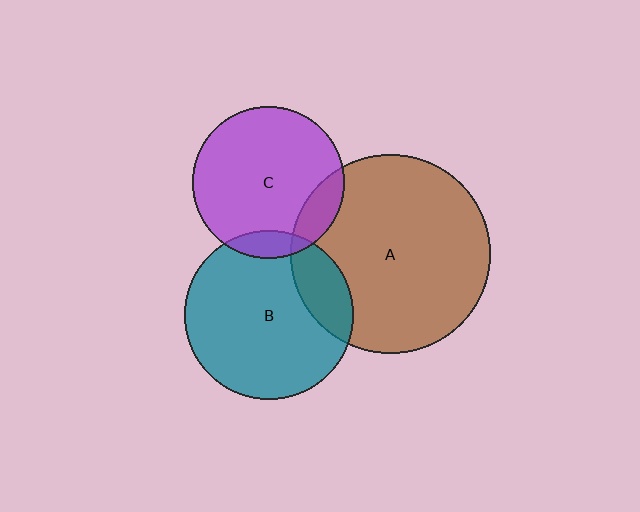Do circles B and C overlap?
Yes.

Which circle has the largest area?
Circle A (brown).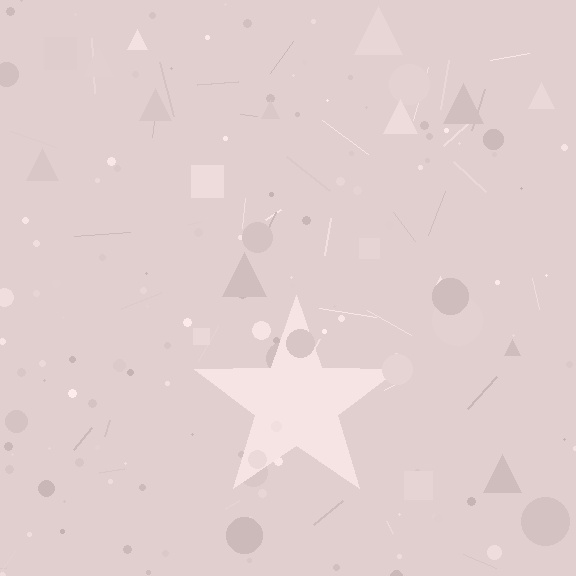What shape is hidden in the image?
A star is hidden in the image.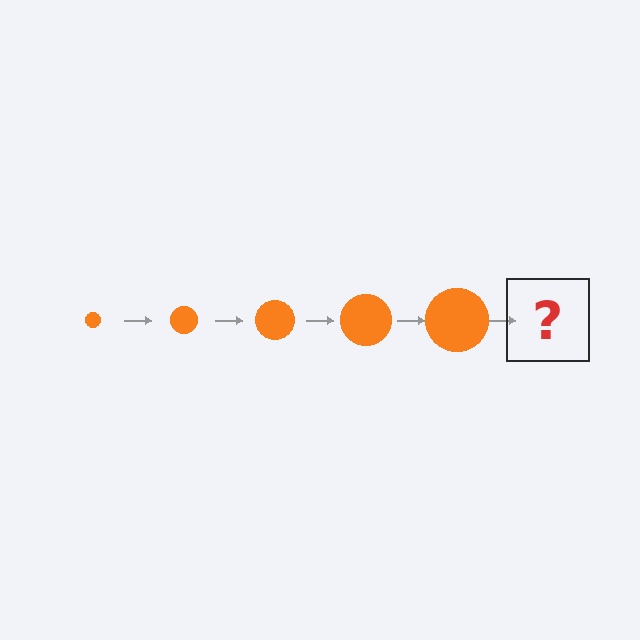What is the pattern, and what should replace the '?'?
The pattern is that the circle gets progressively larger each step. The '?' should be an orange circle, larger than the previous one.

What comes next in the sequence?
The next element should be an orange circle, larger than the previous one.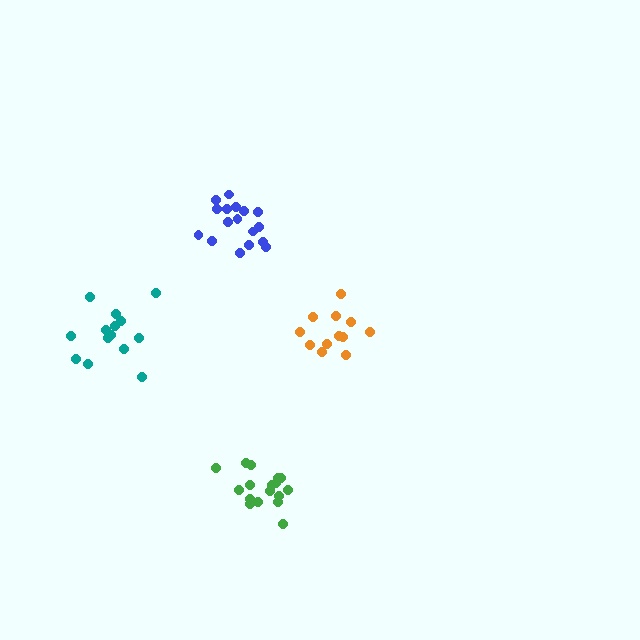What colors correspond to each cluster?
The clusters are colored: teal, green, orange, blue.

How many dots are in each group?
Group 1: 14 dots, Group 2: 17 dots, Group 3: 12 dots, Group 4: 17 dots (60 total).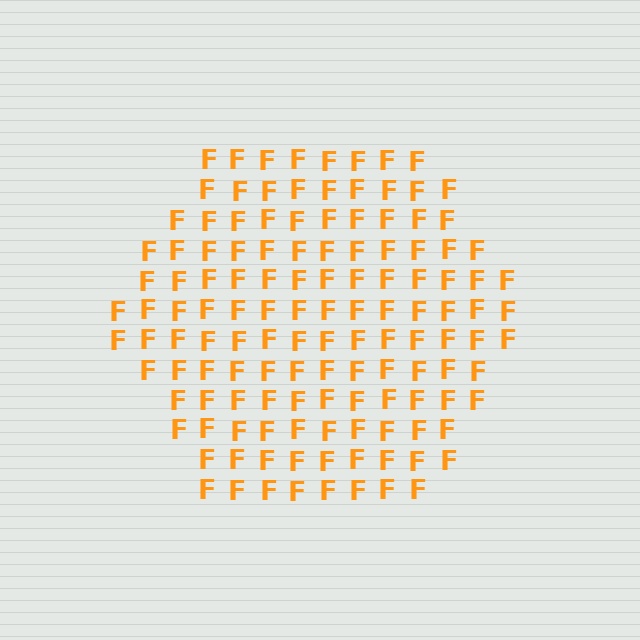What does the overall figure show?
The overall figure shows a hexagon.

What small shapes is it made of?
It is made of small letter F's.